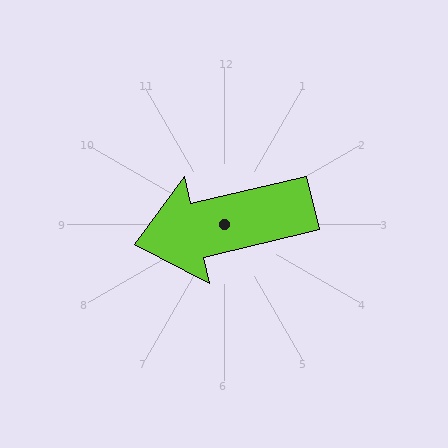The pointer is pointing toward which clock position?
Roughly 9 o'clock.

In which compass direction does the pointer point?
West.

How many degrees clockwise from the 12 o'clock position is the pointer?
Approximately 257 degrees.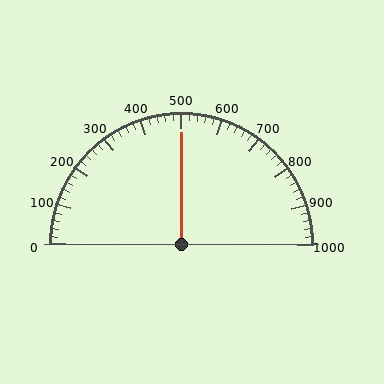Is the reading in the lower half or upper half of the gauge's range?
The reading is in the upper half of the range (0 to 1000).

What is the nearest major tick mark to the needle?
The nearest major tick mark is 500.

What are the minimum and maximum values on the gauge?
The gauge ranges from 0 to 1000.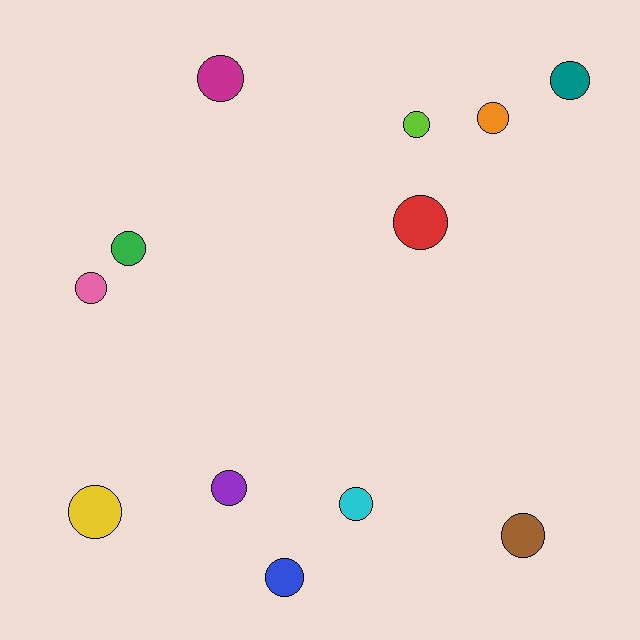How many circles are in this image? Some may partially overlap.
There are 12 circles.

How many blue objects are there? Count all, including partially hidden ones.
There is 1 blue object.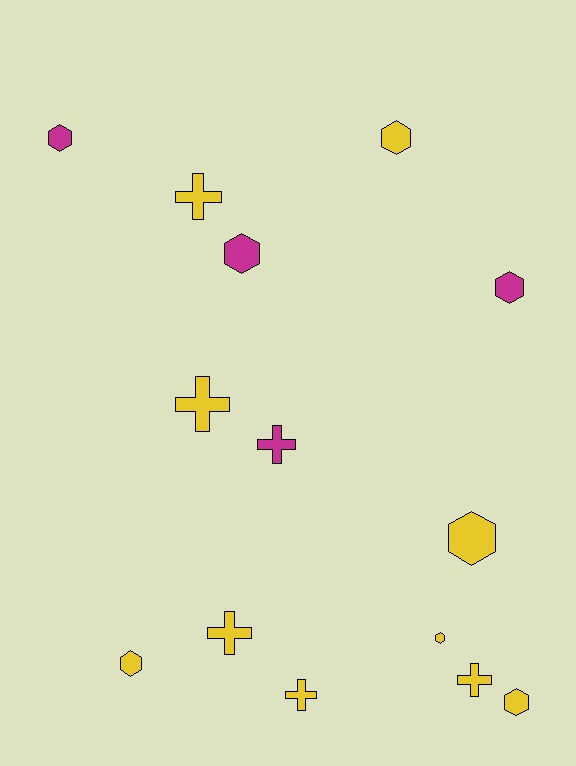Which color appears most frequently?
Yellow, with 10 objects.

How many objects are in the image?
There are 14 objects.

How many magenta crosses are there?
There is 1 magenta cross.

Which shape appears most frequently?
Hexagon, with 8 objects.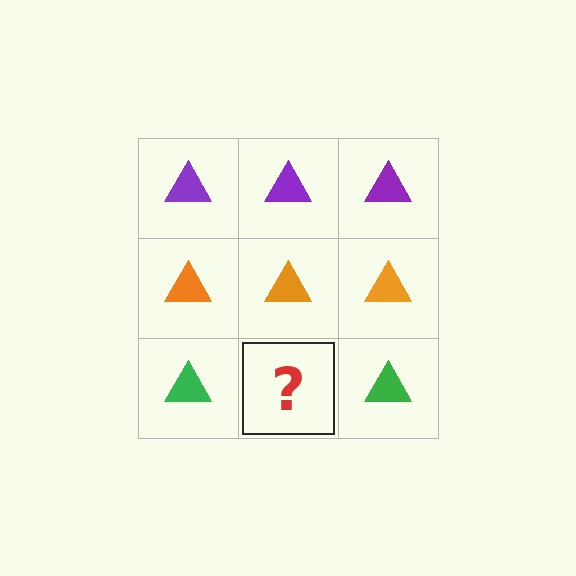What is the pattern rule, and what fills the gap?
The rule is that each row has a consistent color. The gap should be filled with a green triangle.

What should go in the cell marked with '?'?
The missing cell should contain a green triangle.